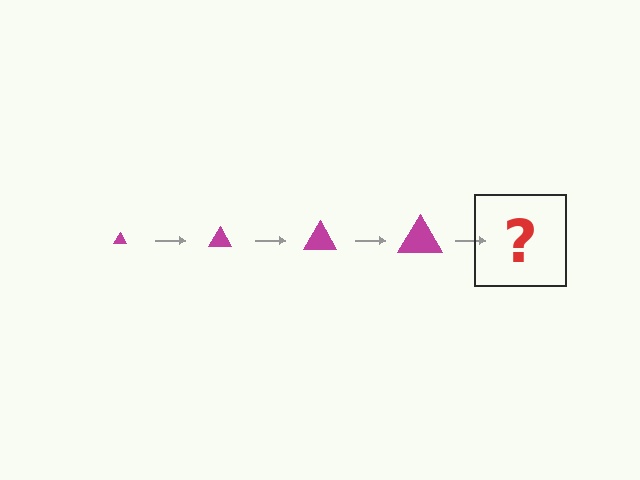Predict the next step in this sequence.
The next step is a magenta triangle, larger than the previous one.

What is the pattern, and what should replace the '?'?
The pattern is that the triangle gets progressively larger each step. The '?' should be a magenta triangle, larger than the previous one.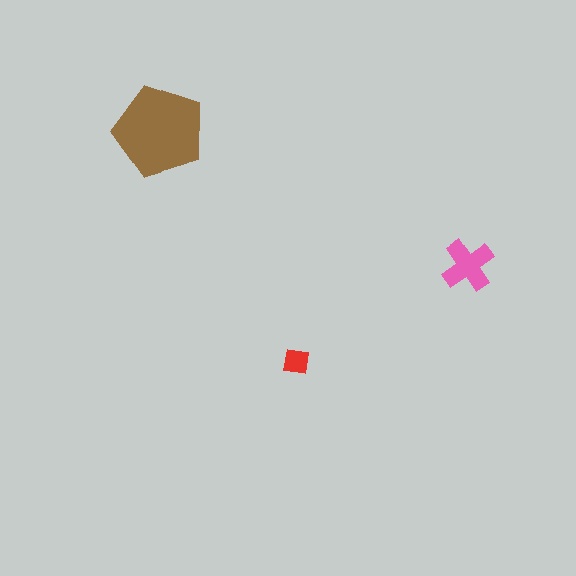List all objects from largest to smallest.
The brown pentagon, the pink cross, the red square.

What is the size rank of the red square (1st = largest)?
3rd.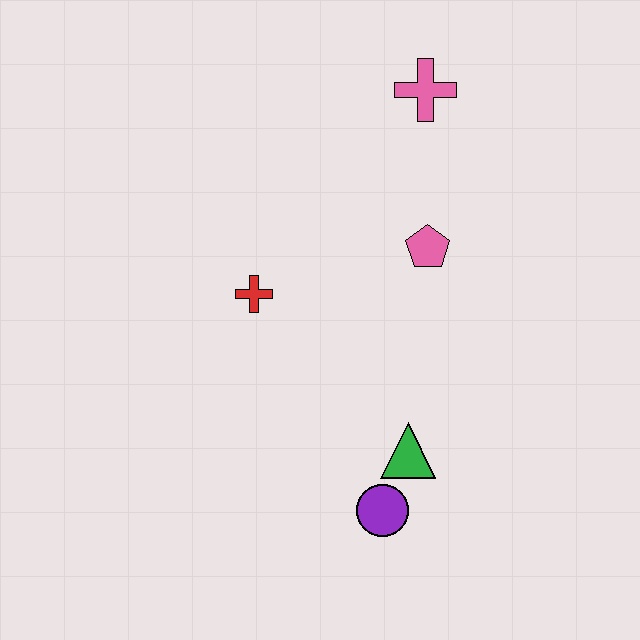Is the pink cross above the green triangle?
Yes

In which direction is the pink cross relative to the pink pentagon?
The pink cross is above the pink pentagon.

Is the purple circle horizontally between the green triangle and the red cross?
Yes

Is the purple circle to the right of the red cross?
Yes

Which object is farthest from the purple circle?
The pink cross is farthest from the purple circle.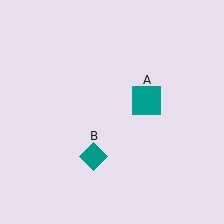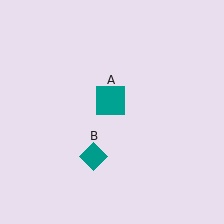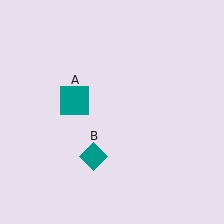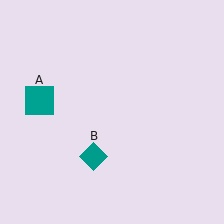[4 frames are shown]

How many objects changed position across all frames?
1 object changed position: teal square (object A).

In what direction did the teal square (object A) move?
The teal square (object A) moved left.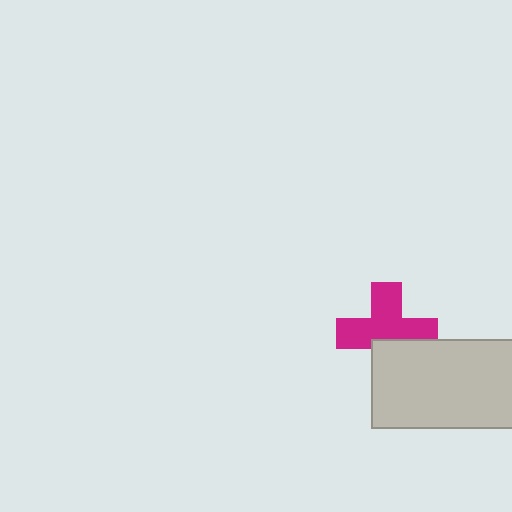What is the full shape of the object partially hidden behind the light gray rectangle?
The partially hidden object is a magenta cross.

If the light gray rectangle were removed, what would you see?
You would see the complete magenta cross.